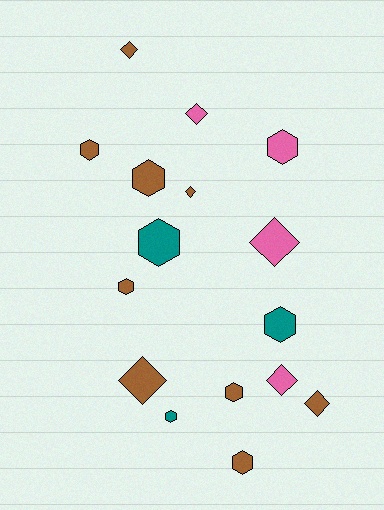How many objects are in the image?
There are 16 objects.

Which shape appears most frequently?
Hexagon, with 9 objects.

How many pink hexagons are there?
There is 1 pink hexagon.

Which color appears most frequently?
Brown, with 9 objects.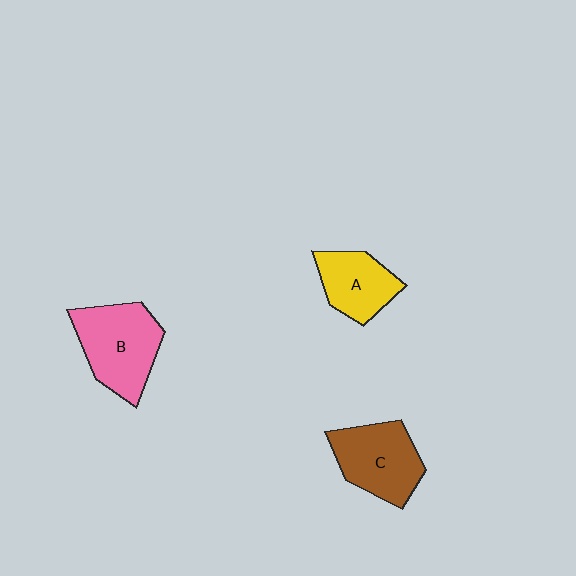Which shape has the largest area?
Shape B (pink).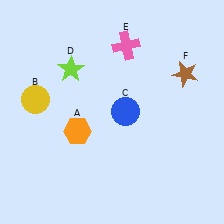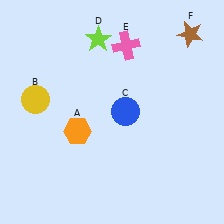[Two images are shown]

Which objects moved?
The objects that moved are: the lime star (D), the brown star (F).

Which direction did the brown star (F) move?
The brown star (F) moved up.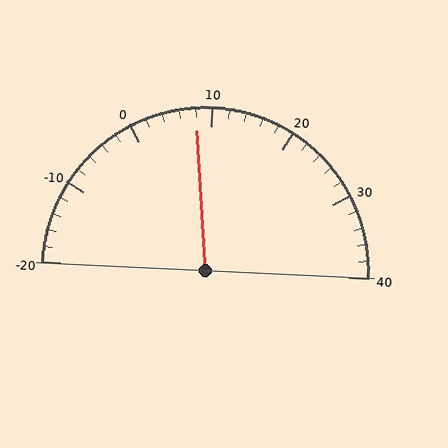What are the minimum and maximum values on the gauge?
The gauge ranges from -20 to 40.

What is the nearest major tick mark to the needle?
The nearest major tick mark is 10.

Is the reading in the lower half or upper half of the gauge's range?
The reading is in the lower half of the range (-20 to 40).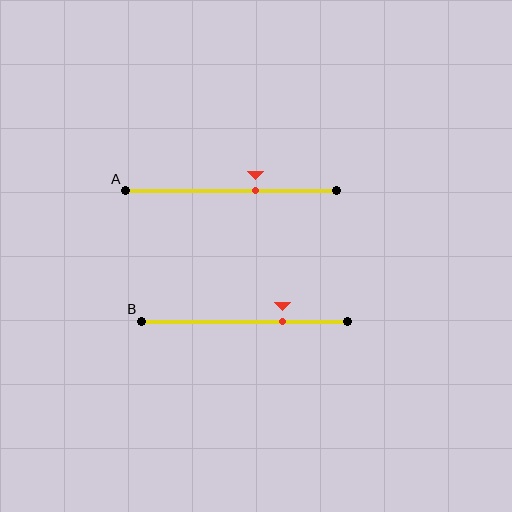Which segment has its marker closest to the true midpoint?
Segment A has its marker closest to the true midpoint.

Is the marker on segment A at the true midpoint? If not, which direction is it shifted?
No, the marker on segment A is shifted to the right by about 11% of the segment length.